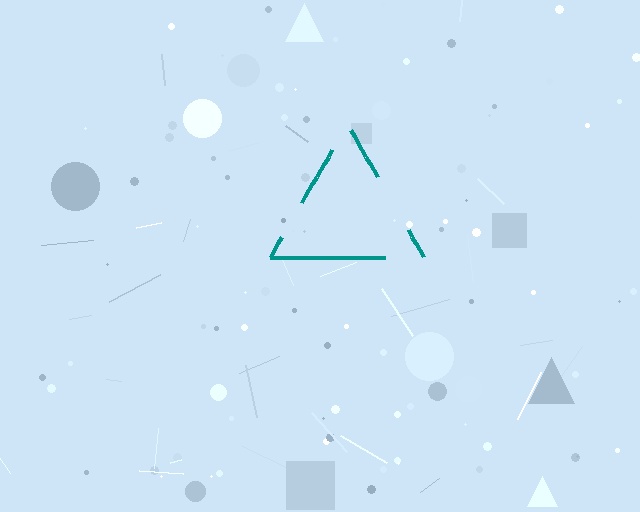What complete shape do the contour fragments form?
The contour fragments form a triangle.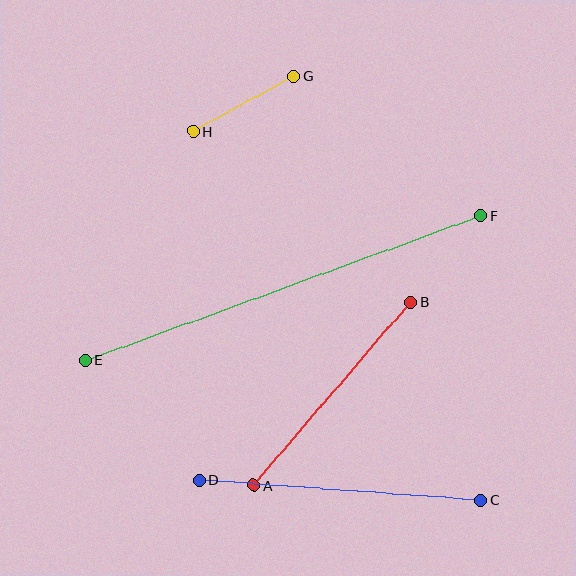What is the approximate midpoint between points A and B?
The midpoint is at approximately (332, 394) pixels.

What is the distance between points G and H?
The distance is approximately 114 pixels.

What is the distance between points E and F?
The distance is approximately 421 pixels.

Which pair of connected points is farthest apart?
Points E and F are farthest apart.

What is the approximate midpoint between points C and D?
The midpoint is at approximately (340, 490) pixels.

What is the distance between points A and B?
The distance is approximately 241 pixels.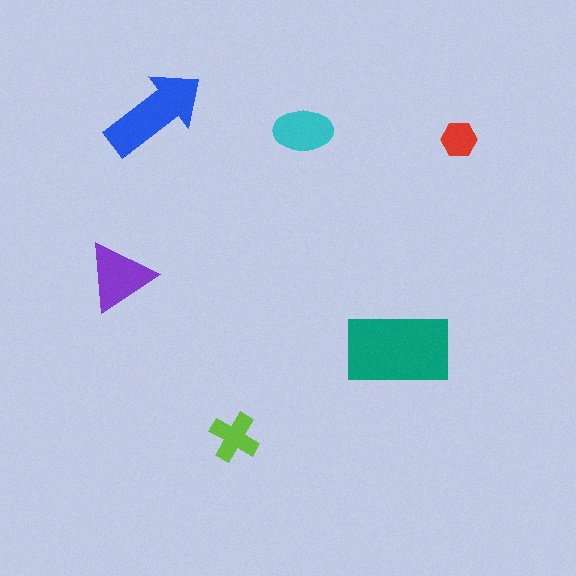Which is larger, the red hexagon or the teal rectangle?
The teal rectangle.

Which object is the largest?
The teal rectangle.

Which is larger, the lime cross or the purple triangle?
The purple triangle.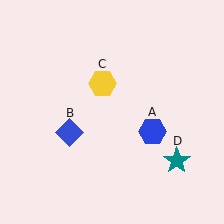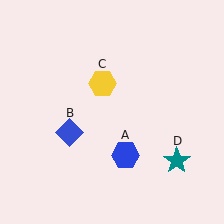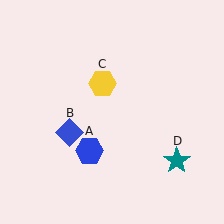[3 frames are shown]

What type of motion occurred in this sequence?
The blue hexagon (object A) rotated clockwise around the center of the scene.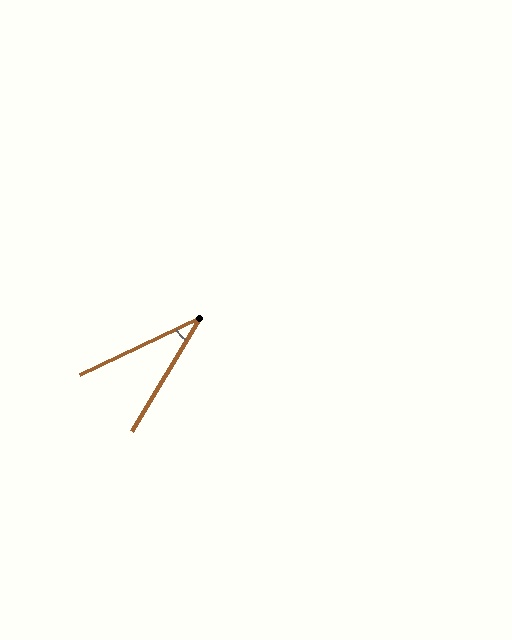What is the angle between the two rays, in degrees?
Approximately 33 degrees.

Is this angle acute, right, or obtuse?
It is acute.